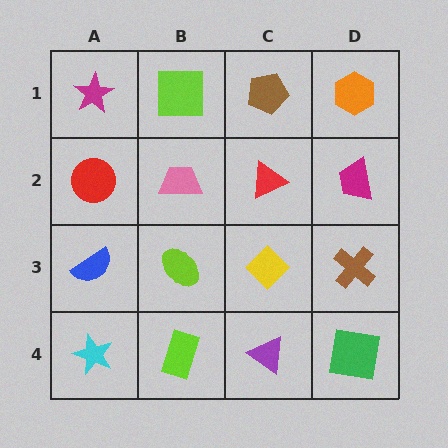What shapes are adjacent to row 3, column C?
A red triangle (row 2, column C), a purple triangle (row 4, column C), a lime ellipse (row 3, column B), a brown cross (row 3, column D).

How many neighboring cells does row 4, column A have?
2.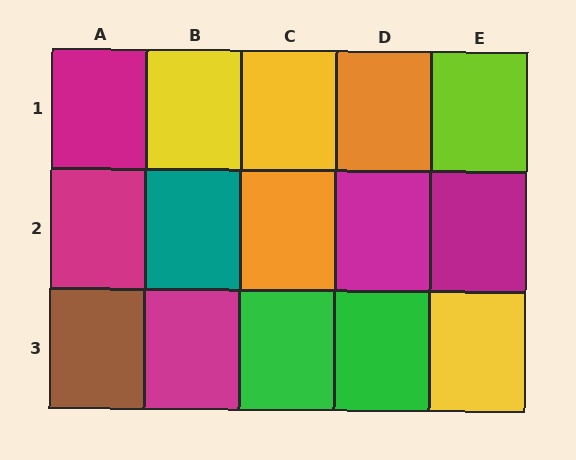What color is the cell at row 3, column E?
Yellow.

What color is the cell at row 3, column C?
Green.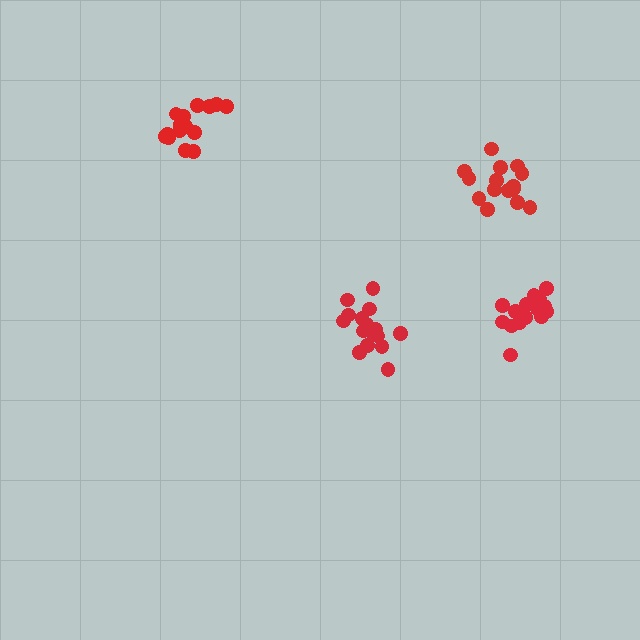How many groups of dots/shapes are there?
There are 4 groups.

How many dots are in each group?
Group 1: 17 dots, Group 2: 15 dots, Group 3: 15 dots, Group 4: 15 dots (62 total).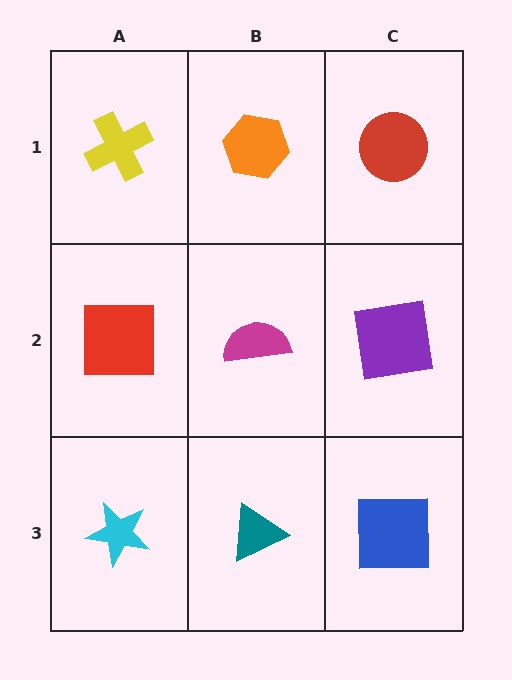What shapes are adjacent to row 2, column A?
A yellow cross (row 1, column A), a cyan star (row 3, column A), a magenta semicircle (row 2, column B).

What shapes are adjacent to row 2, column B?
An orange hexagon (row 1, column B), a teal triangle (row 3, column B), a red square (row 2, column A), a purple square (row 2, column C).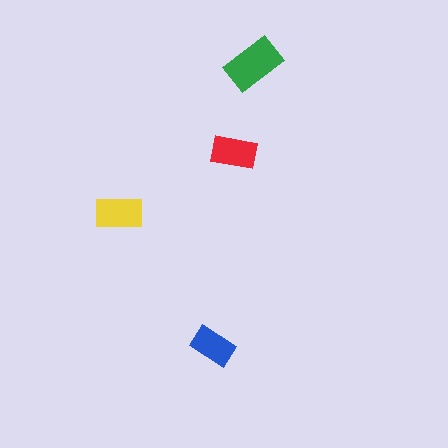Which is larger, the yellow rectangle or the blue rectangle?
The yellow one.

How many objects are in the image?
There are 4 objects in the image.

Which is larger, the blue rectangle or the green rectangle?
The green one.